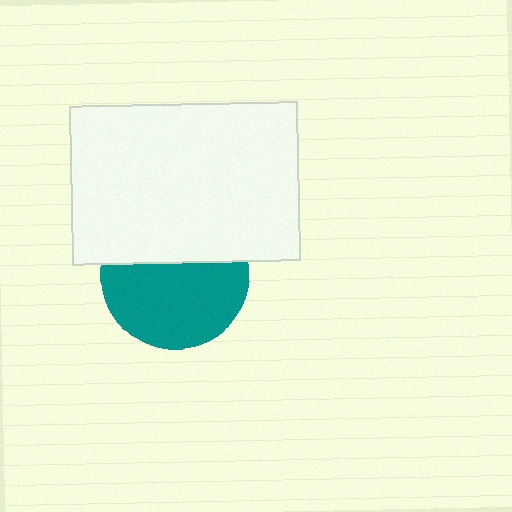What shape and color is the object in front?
The object in front is a white rectangle.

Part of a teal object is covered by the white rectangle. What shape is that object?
It is a circle.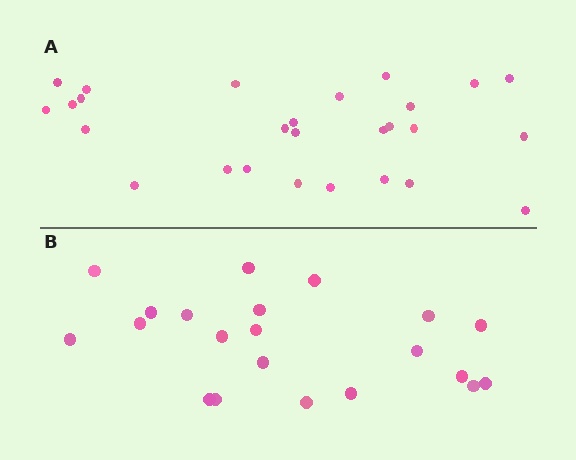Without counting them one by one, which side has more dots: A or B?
Region A (the top region) has more dots.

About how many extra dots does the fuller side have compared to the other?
Region A has about 6 more dots than region B.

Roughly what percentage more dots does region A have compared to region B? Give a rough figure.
About 30% more.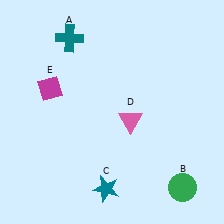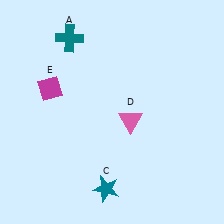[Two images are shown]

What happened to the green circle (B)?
The green circle (B) was removed in Image 2. It was in the bottom-right area of Image 1.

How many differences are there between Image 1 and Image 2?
There is 1 difference between the two images.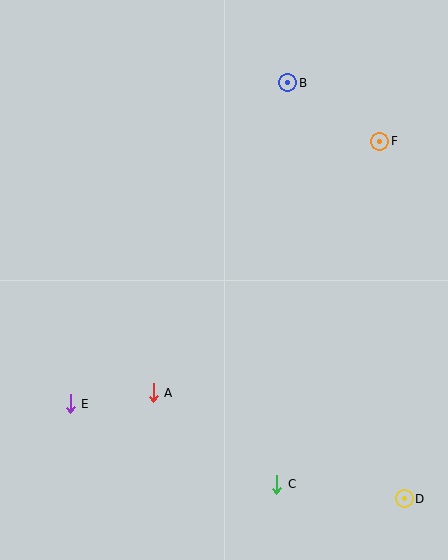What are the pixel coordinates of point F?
Point F is at (380, 141).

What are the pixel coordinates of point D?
Point D is at (404, 499).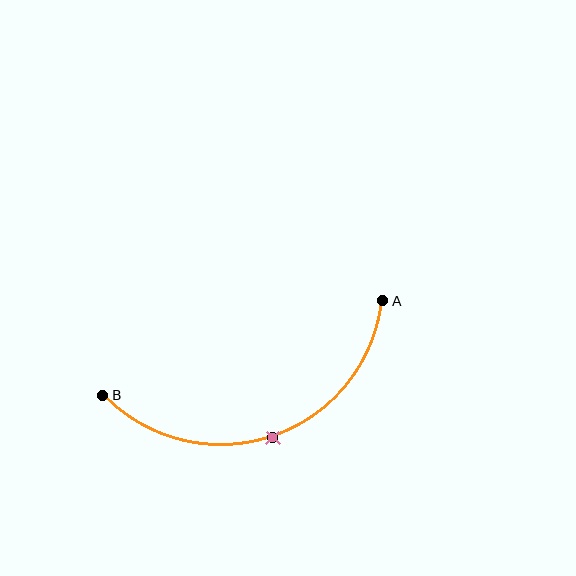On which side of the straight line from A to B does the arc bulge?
The arc bulges below the straight line connecting A and B.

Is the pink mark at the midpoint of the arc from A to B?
Yes. The pink mark lies on the arc at equal arc-length from both A and B — it is the arc midpoint.